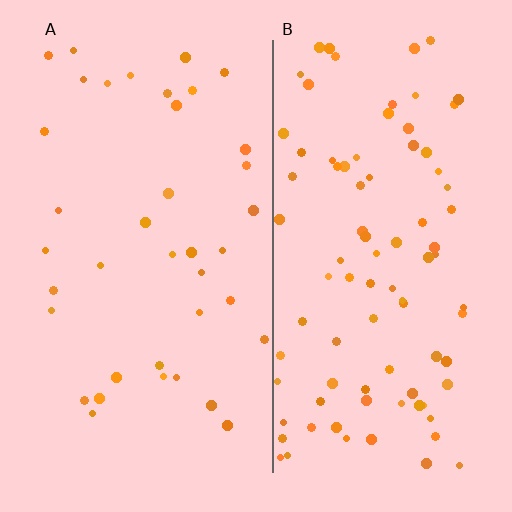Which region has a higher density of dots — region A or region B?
B (the right).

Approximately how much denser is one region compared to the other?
Approximately 2.3× — region B over region A.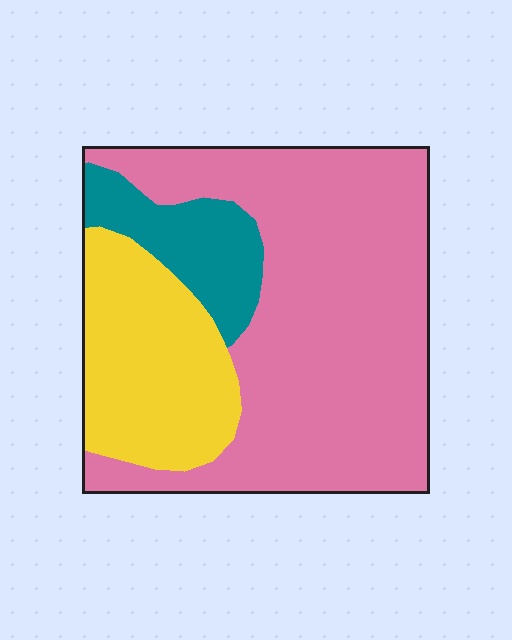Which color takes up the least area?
Teal, at roughly 10%.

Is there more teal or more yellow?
Yellow.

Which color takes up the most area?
Pink, at roughly 65%.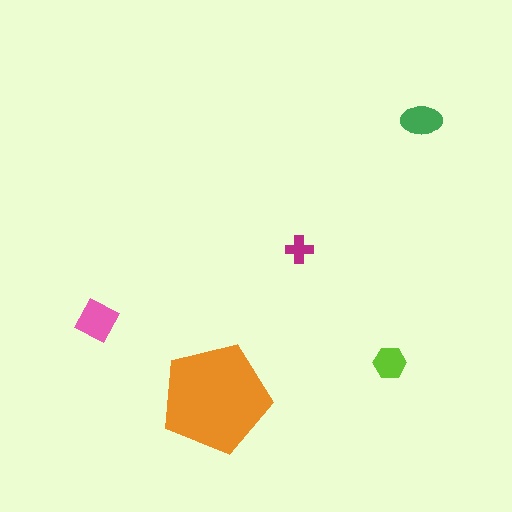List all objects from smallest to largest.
The magenta cross, the lime hexagon, the green ellipse, the pink square, the orange pentagon.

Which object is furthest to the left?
The pink square is leftmost.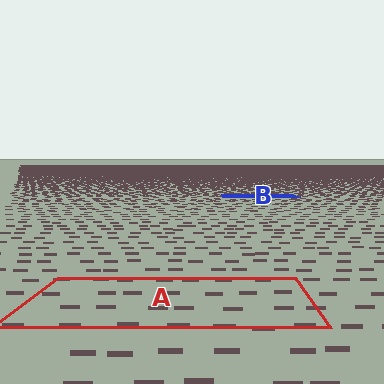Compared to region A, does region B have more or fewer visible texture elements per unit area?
Region B has more texture elements per unit area — they are packed more densely because it is farther away.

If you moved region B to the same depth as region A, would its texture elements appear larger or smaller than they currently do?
They would appear larger. At a closer depth, the same texture elements are projected at a bigger on-screen size.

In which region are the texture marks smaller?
The texture marks are smaller in region B, because it is farther away.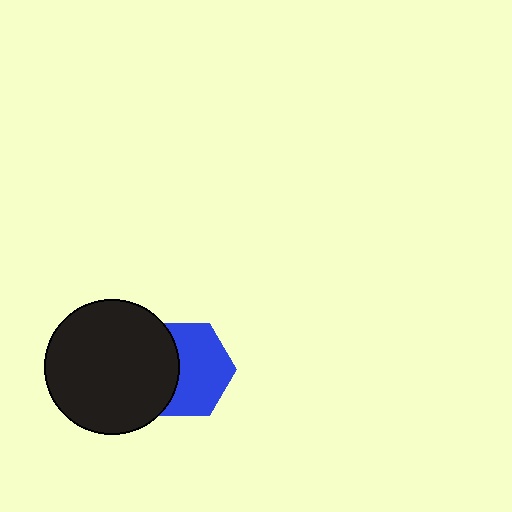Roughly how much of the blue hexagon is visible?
About half of it is visible (roughly 61%).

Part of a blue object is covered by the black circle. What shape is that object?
It is a hexagon.